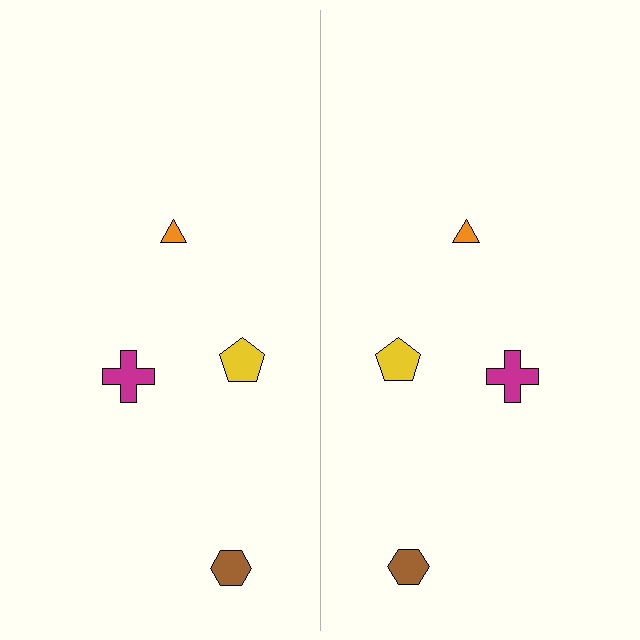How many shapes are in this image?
There are 8 shapes in this image.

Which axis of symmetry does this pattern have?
The pattern has a vertical axis of symmetry running through the center of the image.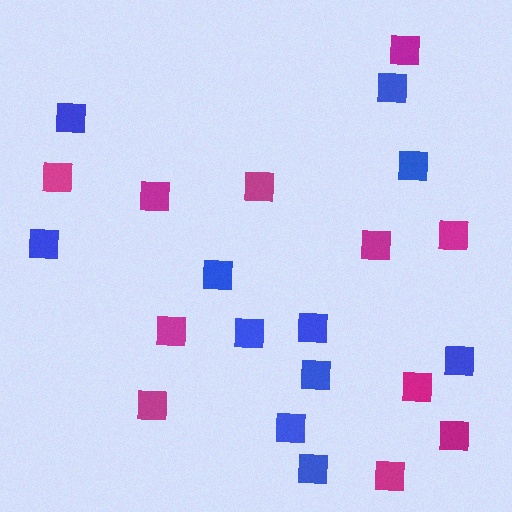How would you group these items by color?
There are 2 groups: one group of blue squares (11) and one group of magenta squares (11).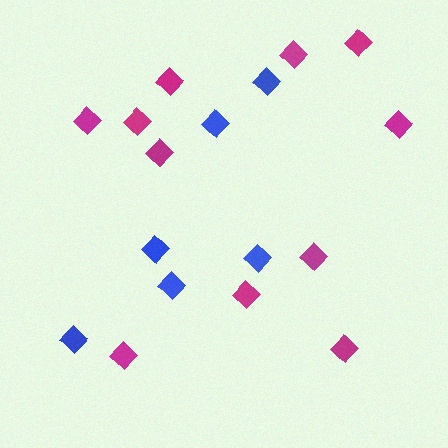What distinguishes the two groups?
There are 2 groups: one group of blue diamonds (6) and one group of magenta diamonds (11).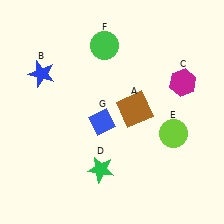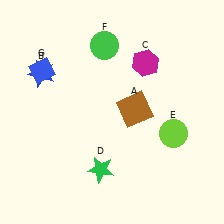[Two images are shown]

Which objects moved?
The objects that moved are: the magenta hexagon (C), the blue diamond (G).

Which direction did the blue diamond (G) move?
The blue diamond (G) moved left.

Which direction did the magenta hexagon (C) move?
The magenta hexagon (C) moved left.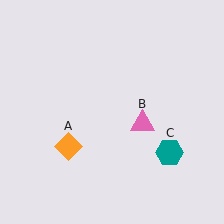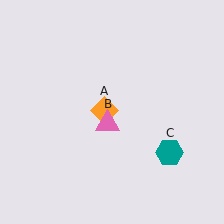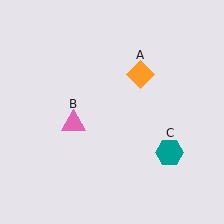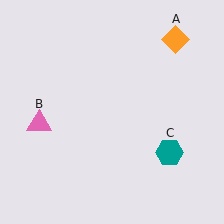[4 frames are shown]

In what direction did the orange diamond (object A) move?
The orange diamond (object A) moved up and to the right.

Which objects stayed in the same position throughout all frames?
Teal hexagon (object C) remained stationary.